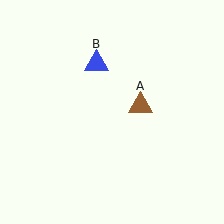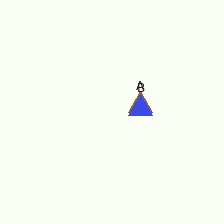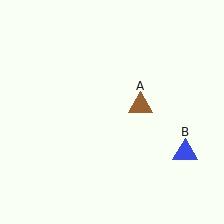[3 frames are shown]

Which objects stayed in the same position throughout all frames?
Brown triangle (object A) remained stationary.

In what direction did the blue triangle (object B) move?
The blue triangle (object B) moved down and to the right.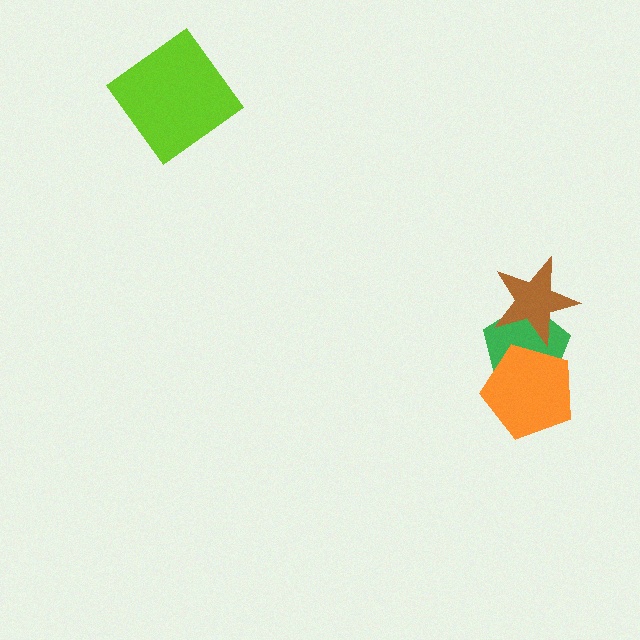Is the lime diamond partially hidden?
No, no other shape covers it.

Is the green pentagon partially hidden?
Yes, it is partially covered by another shape.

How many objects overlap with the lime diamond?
0 objects overlap with the lime diamond.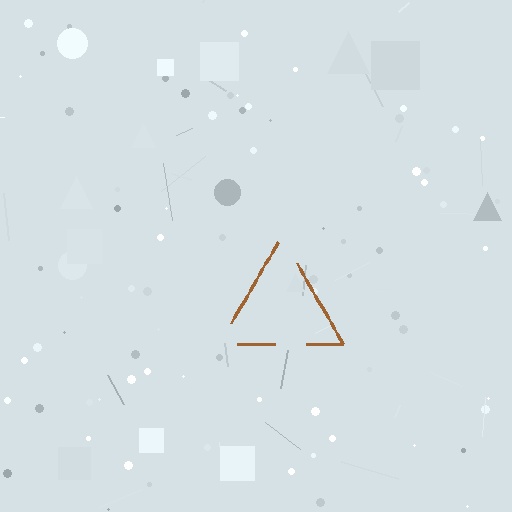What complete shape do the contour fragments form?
The contour fragments form a triangle.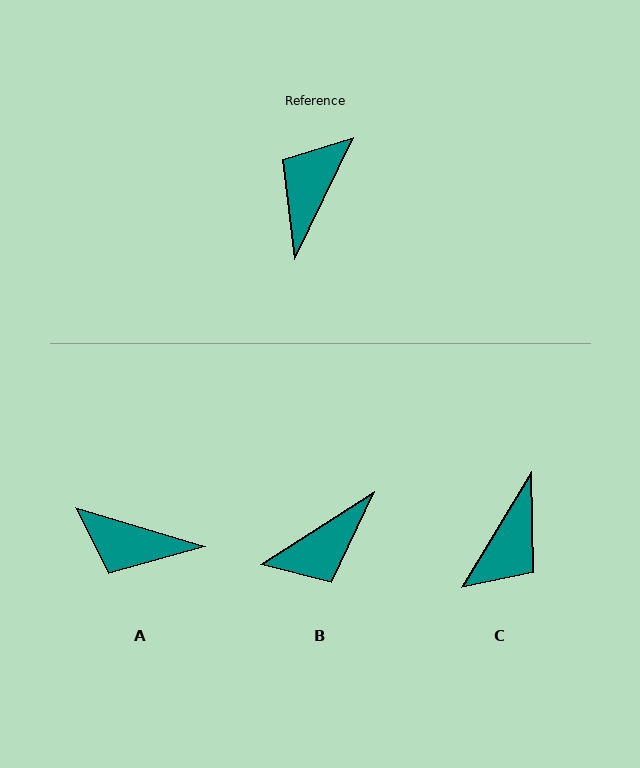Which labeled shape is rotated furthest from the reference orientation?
C, about 174 degrees away.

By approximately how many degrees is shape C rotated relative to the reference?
Approximately 174 degrees counter-clockwise.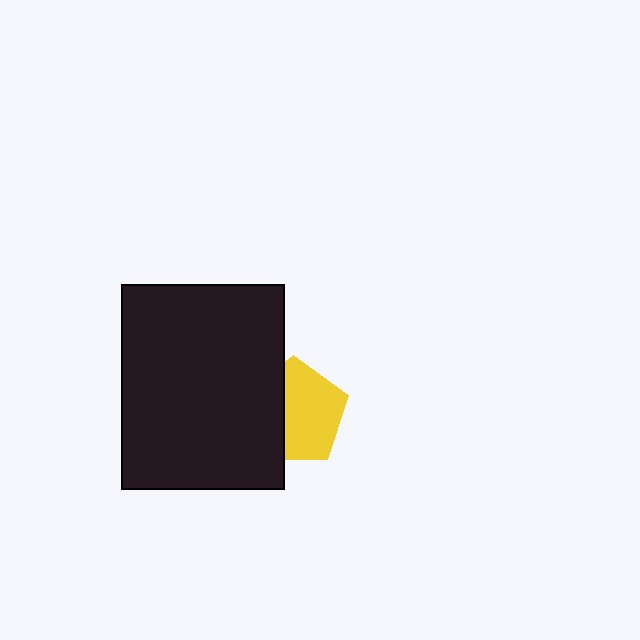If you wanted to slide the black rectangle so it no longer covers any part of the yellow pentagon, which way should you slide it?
Slide it left — that is the most direct way to separate the two shapes.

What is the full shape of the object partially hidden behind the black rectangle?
The partially hidden object is a yellow pentagon.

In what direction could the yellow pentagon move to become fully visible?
The yellow pentagon could move right. That would shift it out from behind the black rectangle entirely.